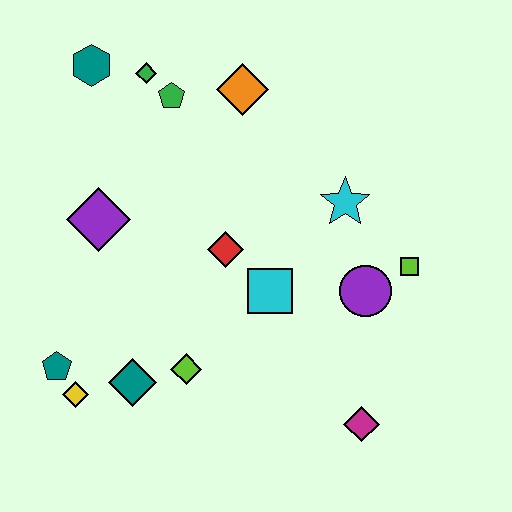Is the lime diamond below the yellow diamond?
No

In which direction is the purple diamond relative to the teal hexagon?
The purple diamond is below the teal hexagon.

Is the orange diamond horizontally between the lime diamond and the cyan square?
Yes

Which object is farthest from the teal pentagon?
The lime square is farthest from the teal pentagon.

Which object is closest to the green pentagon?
The green diamond is closest to the green pentagon.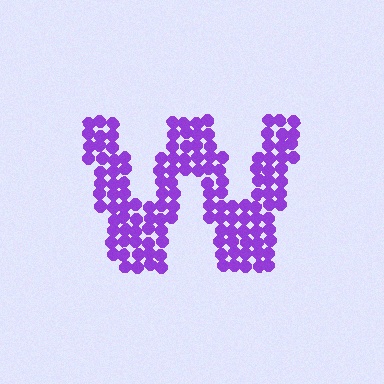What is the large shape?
The large shape is the letter W.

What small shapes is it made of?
It is made of small circles.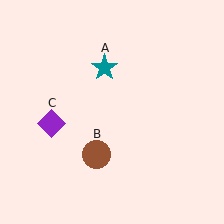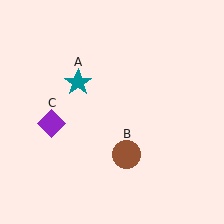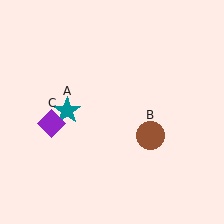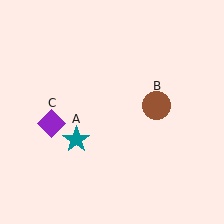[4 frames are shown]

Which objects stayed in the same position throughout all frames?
Purple diamond (object C) remained stationary.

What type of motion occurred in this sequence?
The teal star (object A), brown circle (object B) rotated counterclockwise around the center of the scene.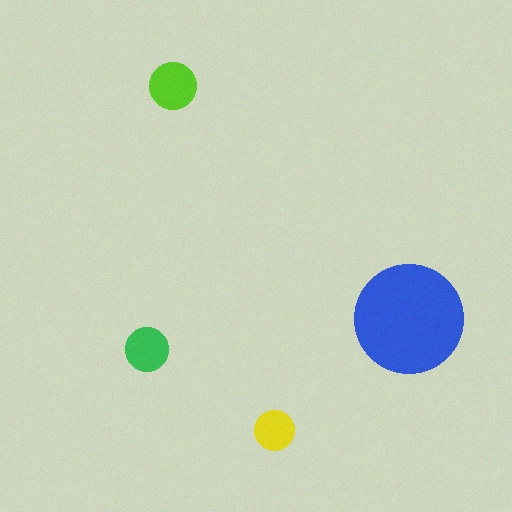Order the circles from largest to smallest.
the blue one, the lime one, the green one, the yellow one.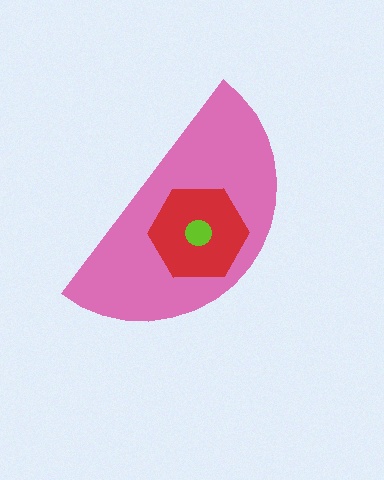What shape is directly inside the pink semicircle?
The red hexagon.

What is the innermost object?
The lime circle.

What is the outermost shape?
The pink semicircle.